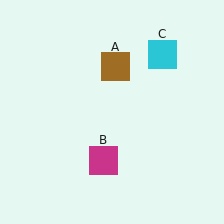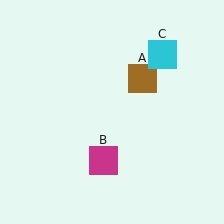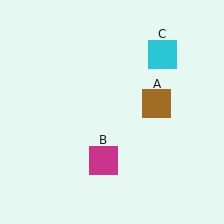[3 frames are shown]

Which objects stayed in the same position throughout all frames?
Magenta square (object B) and cyan square (object C) remained stationary.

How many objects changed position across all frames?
1 object changed position: brown square (object A).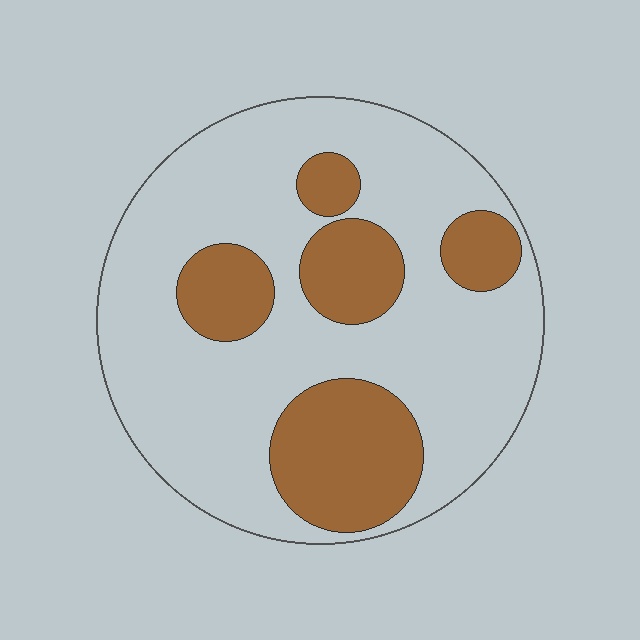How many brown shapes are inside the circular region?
5.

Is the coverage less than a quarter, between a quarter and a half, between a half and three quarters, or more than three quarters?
Between a quarter and a half.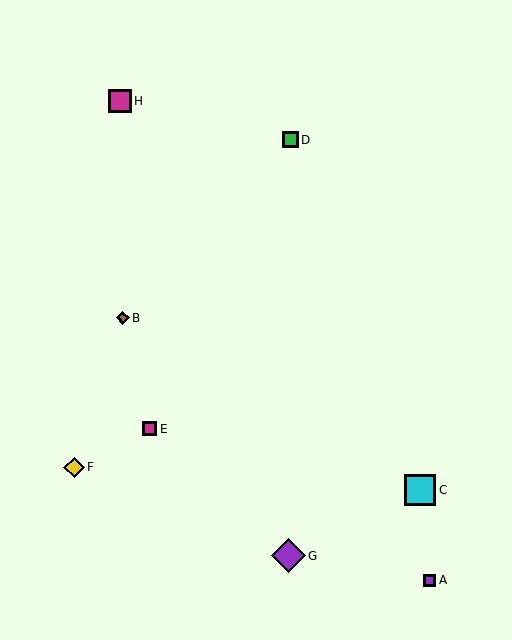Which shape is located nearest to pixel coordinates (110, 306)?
The brown diamond (labeled B) at (123, 318) is nearest to that location.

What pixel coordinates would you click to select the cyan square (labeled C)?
Click at (420, 490) to select the cyan square C.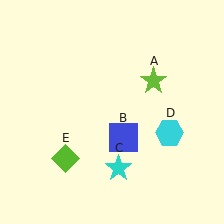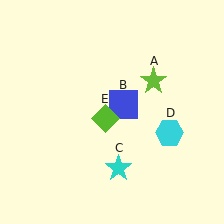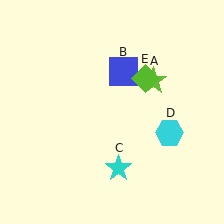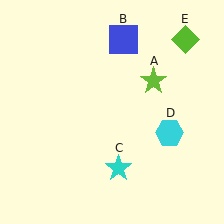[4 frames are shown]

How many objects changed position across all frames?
2 objects changed position: blue square (object B), lime diamond (object E).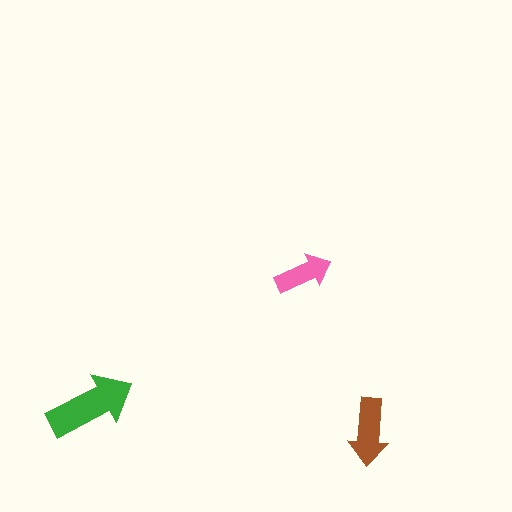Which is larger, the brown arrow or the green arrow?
The green one.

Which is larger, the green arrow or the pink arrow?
The green one.